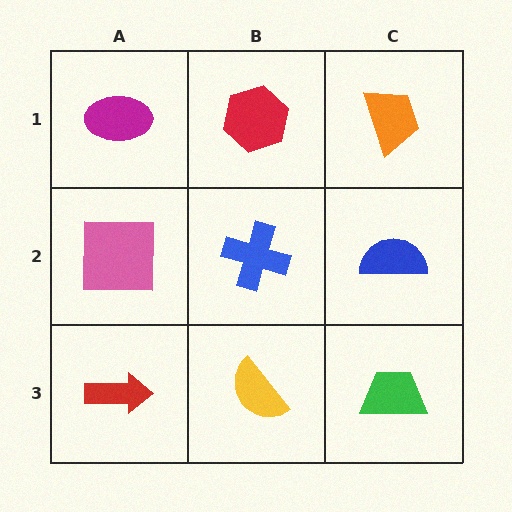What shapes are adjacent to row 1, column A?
A pink square (row 2, column A), a red hexagon (row 1, column B).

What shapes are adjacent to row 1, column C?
A blue semicircle (row 2, column C), a red hexagon (row 1, column B).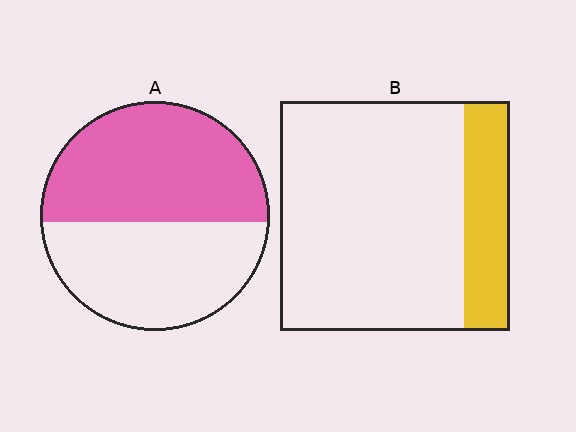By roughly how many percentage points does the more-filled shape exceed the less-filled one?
By roughly 35 percentage points (A over B).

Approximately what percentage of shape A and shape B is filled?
A is approximately 55% and B is approximately 20%.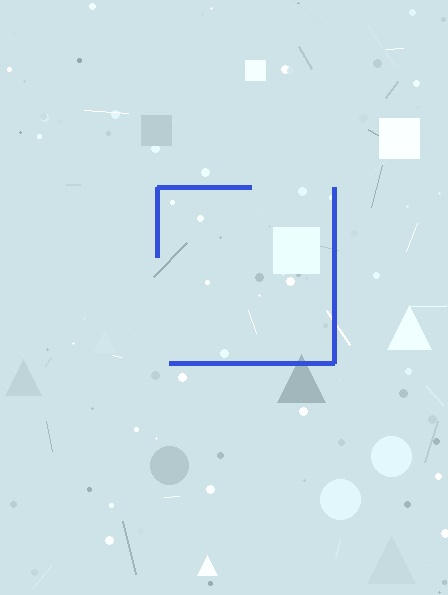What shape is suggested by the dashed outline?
The dashed outline suggests a square.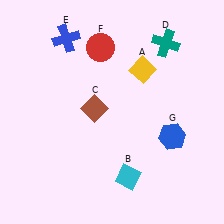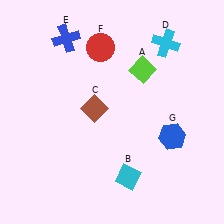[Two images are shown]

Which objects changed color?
A changed from yellow to lime. D changed from teal to cyan.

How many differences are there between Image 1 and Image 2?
There are 2 differences between the two images.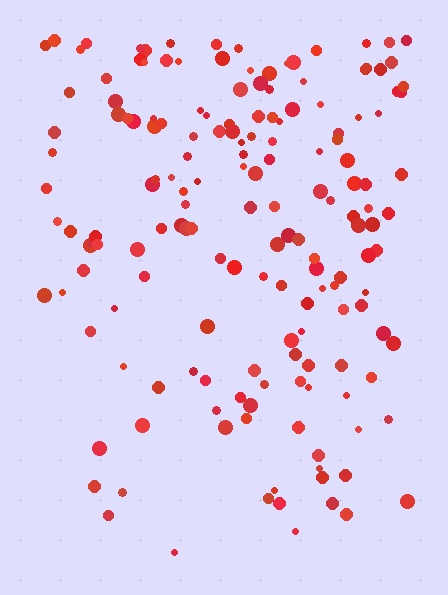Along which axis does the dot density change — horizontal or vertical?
Vertical.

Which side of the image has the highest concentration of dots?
The top.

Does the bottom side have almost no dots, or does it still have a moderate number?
Still a moderate number, just noticeably fewer than the top.